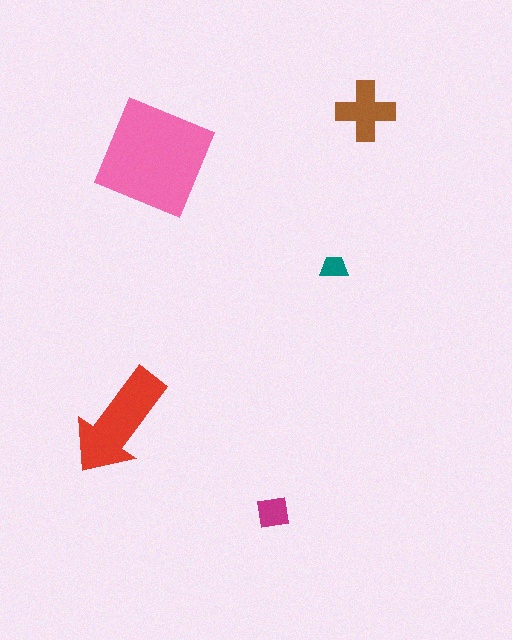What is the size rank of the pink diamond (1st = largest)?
1st.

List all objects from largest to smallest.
The pink diamond, the red arrow, the brown cross, the magenta square, the teal trapezoid.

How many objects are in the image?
There are 5 objects in the image.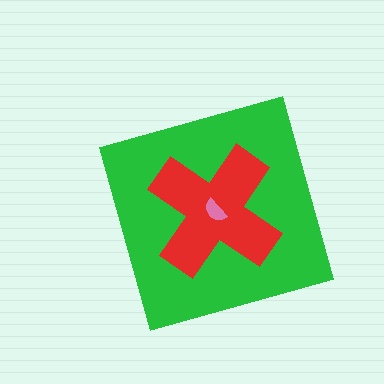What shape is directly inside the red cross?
The pink semicircle.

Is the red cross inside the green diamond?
Yes.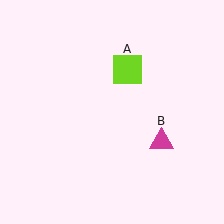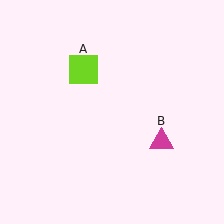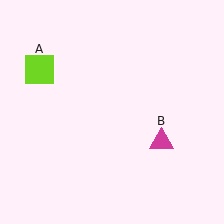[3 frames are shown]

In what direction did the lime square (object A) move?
The lime square (object A) moved left.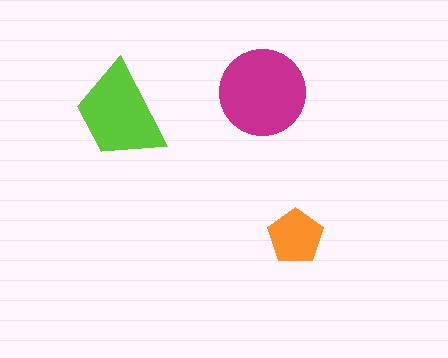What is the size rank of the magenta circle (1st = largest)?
1st.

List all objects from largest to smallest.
The magenta circle, the lime trapezoid, the orange pentagon.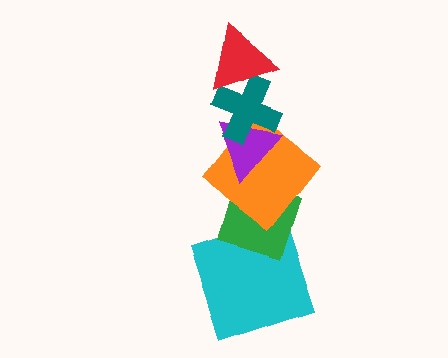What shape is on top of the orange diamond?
The purple triangle is on top of the orange diamond.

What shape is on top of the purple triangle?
The teal cross is on top of the purple triangle.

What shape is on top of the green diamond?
The orange diamond is on top of the green diamond.